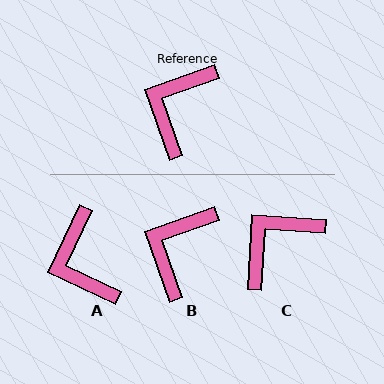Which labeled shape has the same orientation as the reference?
B.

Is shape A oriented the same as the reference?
No, it is off by about 45 degrees.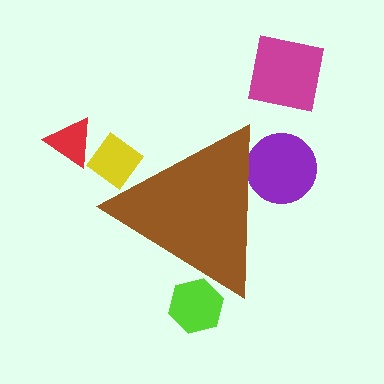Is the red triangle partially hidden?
No, the red triangle is fully visible.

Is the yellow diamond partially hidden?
Yes, the yellow diamond is partially hidden behind the brown triangle.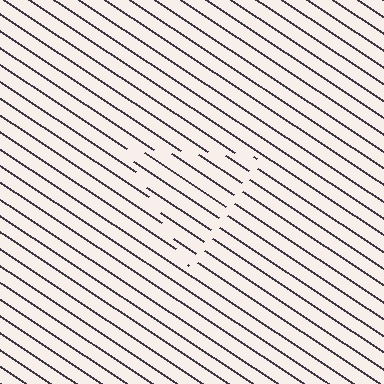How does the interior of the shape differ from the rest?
The interior of the shape contains the same grating, shifted by half a period — the contour is defined by the phase discontinuity where line-ends from the inner and outer gratings abut.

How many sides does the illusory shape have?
3 sides — the line-ends trace a triangle.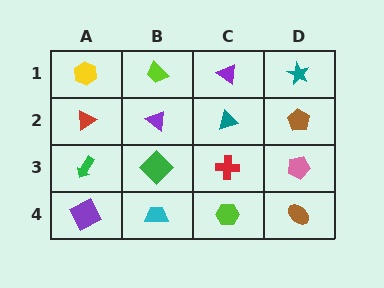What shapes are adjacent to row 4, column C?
A red cross (row 3, column C), a cyan trapezoid (row 4, column B), a brown ellipse (row 4, column D).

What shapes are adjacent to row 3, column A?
A red triangle (row 2, column A), a purple square (row 4, column A), a green diamond (row 3, column B).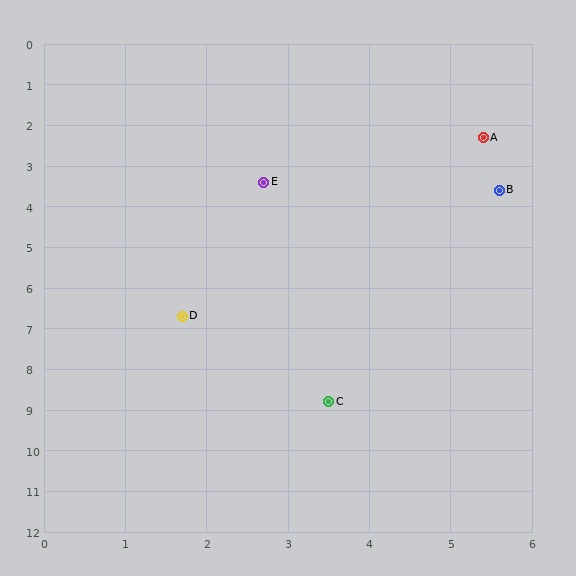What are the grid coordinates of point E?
Point E is at approximately (2.7, 3.4).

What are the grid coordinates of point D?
Point D is at approximately (1.7, 6.7).